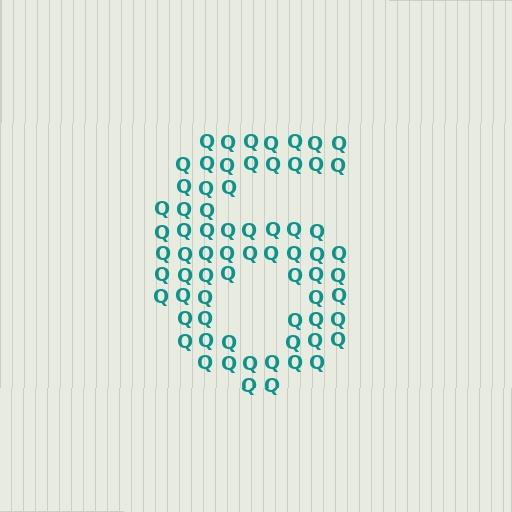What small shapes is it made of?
It is made of small letter Q's.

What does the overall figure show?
The overall figure shows the digit 6.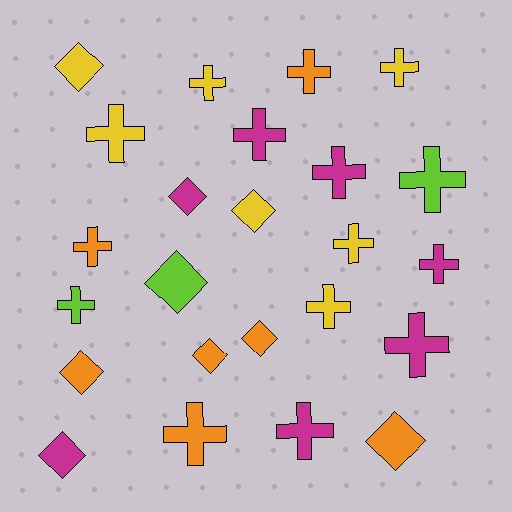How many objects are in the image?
There are 24 objects.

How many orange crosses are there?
There are 3 orange crosses.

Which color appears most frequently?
Yellow, with 7 objects.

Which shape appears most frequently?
Cross, with 15 objects.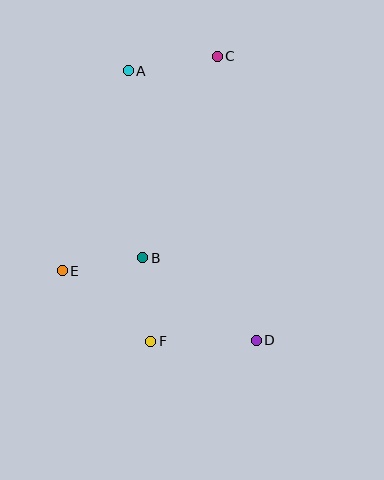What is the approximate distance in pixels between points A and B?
The distance between A and B is approximately 188 pixels.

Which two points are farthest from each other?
Points A and D are farthest from each other.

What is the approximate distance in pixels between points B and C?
The distance between B and C is approximately 215 pixels.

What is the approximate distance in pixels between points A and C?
The distance between A and C is approximately 90 pixels.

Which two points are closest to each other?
Points B and E are closest to each other.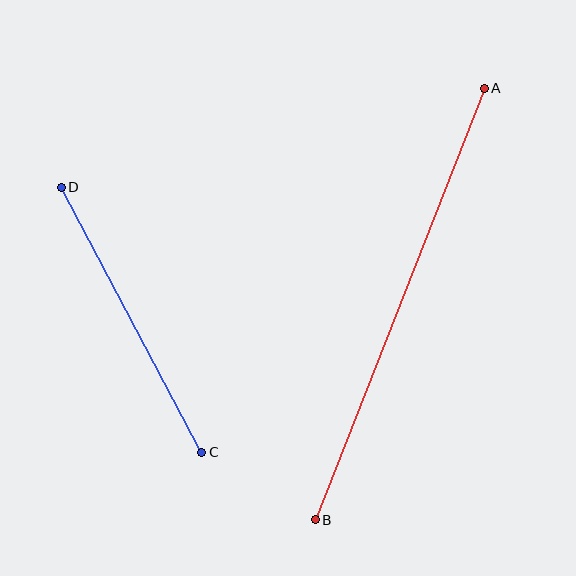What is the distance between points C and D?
The distance is approximately 300 pixels.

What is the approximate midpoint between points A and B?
The midpoint is at approximately (400, 304) pixels.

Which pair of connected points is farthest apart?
Points A and B are farthest apart.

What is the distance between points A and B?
The distance is approximately 463 pixels.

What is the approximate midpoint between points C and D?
The midpoint is at approximately (131, 320) pixels.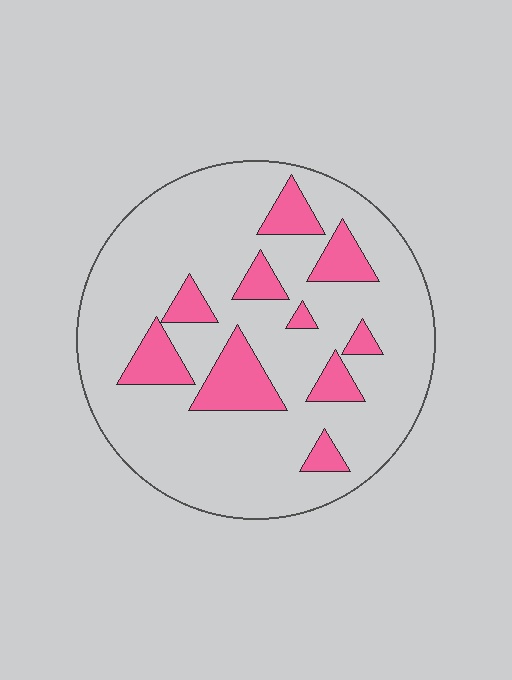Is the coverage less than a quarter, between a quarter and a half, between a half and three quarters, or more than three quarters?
Less than a quarter.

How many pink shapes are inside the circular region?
10.